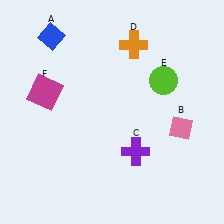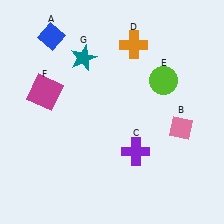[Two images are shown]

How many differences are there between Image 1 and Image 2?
There is 1 difference between the two images.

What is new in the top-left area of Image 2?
A teal star (G) was added in the top-left area of Image 2.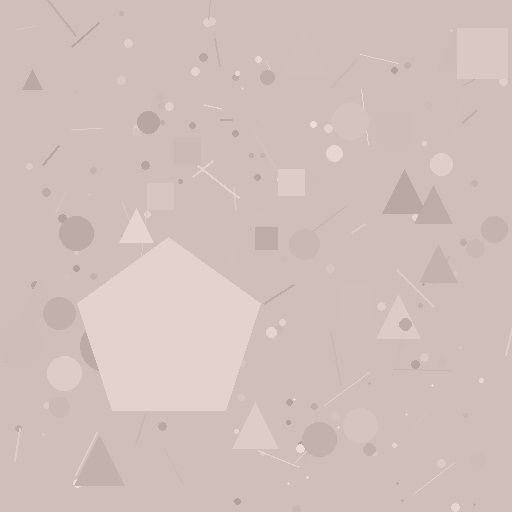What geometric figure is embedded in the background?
A pentagon is embedded in the background.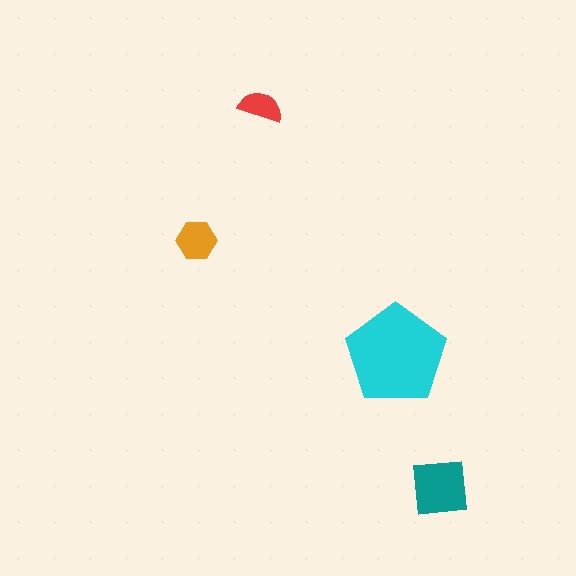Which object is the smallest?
The red semicircle.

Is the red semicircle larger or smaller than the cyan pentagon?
Smaller.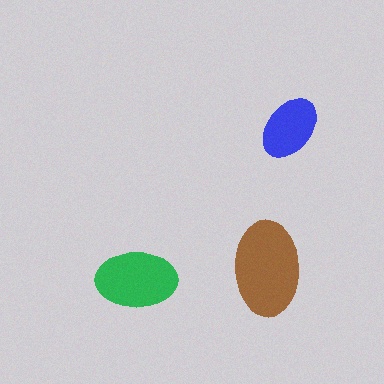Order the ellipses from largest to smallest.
the brown one, the green one, the blue one.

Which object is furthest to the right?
The blue ellipse is rightmost.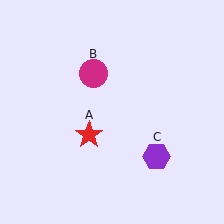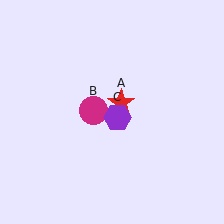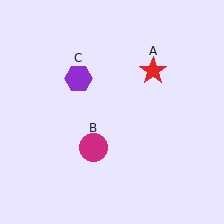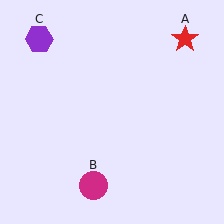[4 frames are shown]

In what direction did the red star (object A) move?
The red star (object A) moved up and to the right.